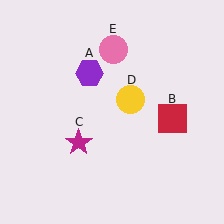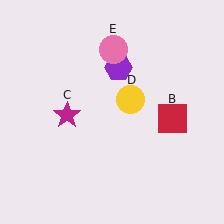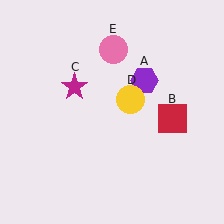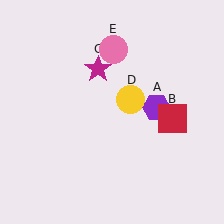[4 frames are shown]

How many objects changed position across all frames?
2 objects changed position: purple hexagon (object A), magenta star (object C).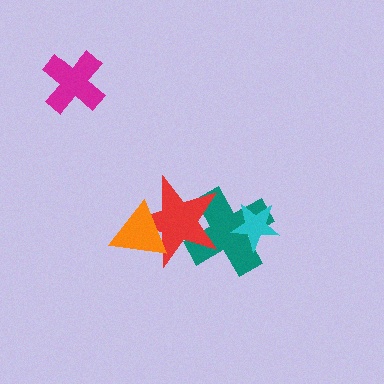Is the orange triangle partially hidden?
No, no other shape covers it.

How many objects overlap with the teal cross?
2 objects overlap with the teal cross.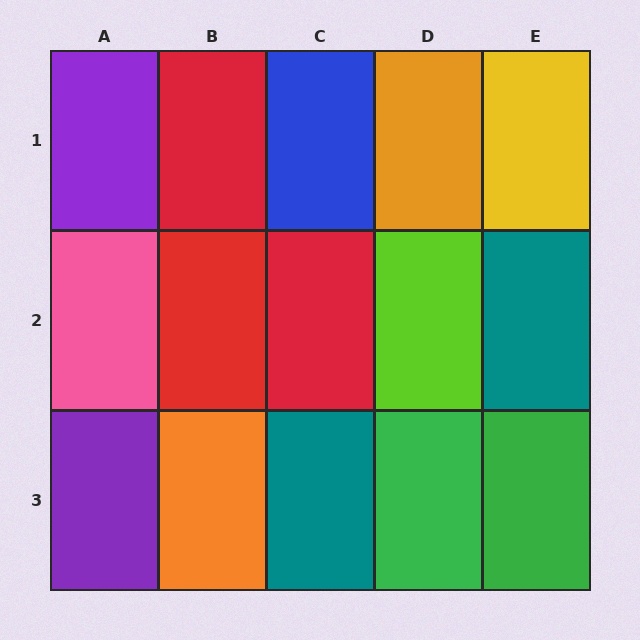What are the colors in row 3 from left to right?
Purple, orange, teal, green, green.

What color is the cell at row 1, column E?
Yellow.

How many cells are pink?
1 cell is pink.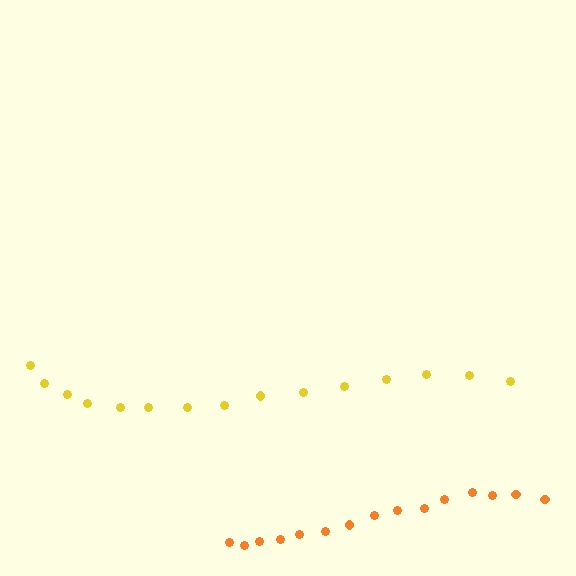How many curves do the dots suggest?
There are 2 distinct paths.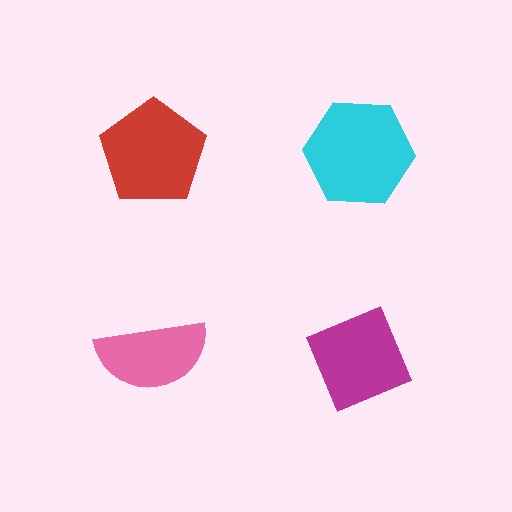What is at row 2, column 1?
A pink semicircle.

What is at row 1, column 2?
A cyan hexagon.